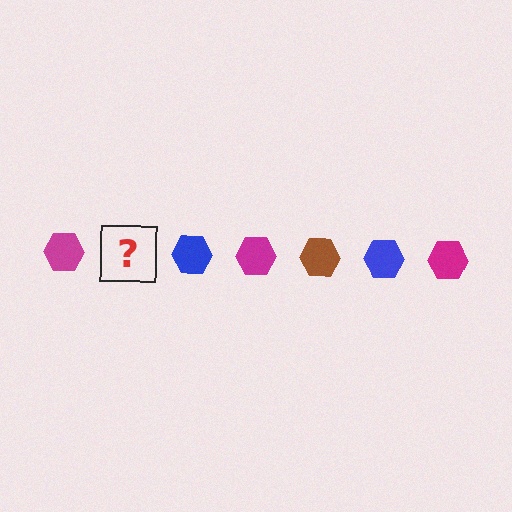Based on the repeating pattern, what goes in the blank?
The blank should be a brown hexagon.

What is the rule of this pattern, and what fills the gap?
The rule is that the pattern cycles through magenta, brown, blue hexagons. The gap should be filled with a brown hexagon.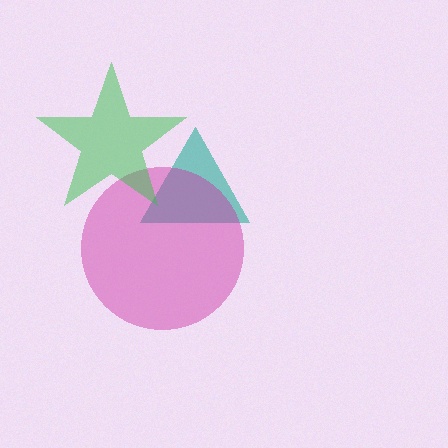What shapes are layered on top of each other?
The layered shapes are: a teal triangle, a magenta circle, a green star.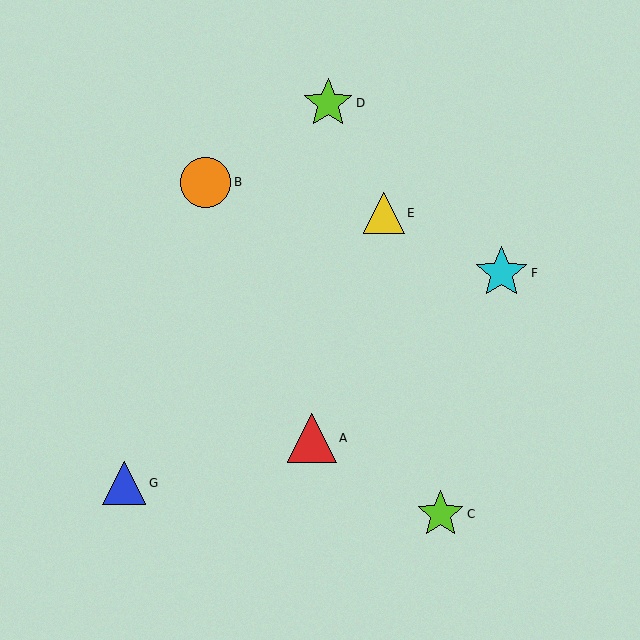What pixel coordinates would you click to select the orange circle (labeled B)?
Click at (205, 182) to select the orange circle B.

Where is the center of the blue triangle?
The center of the blue triangle is at (124, 483).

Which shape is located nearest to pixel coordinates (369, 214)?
The yellow triangle (labeled E) at (384, 213) is nearest to that location.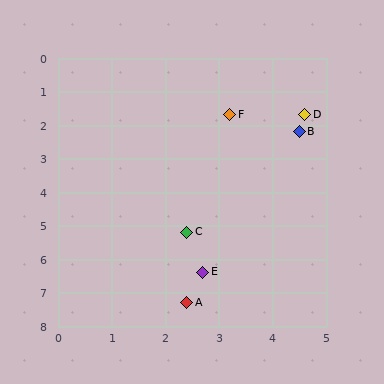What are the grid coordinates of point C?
Point C is at approximately (2.4, 5.2).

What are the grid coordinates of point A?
Point A is at approximately (2.4, 7.3).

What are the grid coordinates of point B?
Point B is at approximately (4.5, 2.2).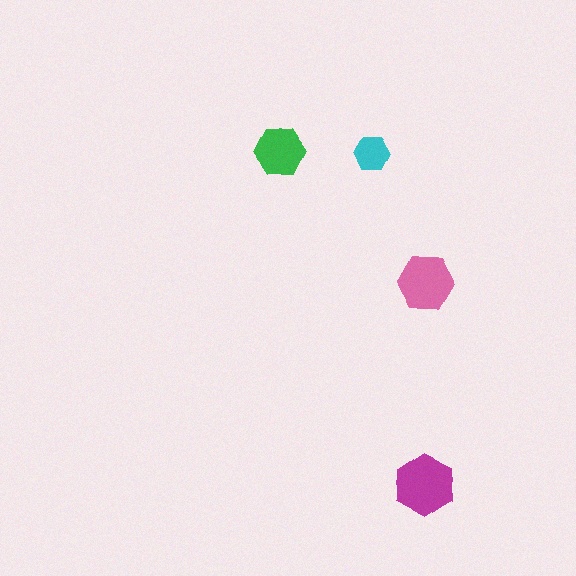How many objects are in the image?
There are 4 objects in the image.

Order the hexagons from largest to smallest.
the magenta one, the pink one, the green one, the cyan one.